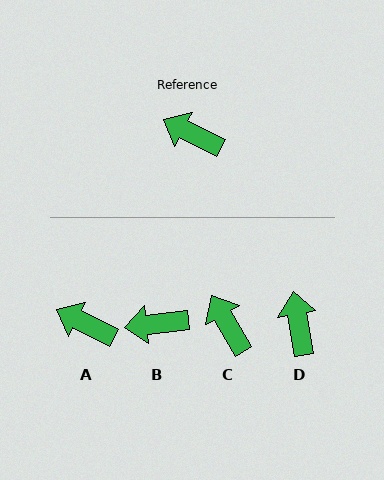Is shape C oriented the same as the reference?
No, it is off by about 33 degrees.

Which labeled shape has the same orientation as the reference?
A.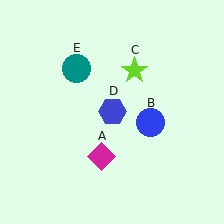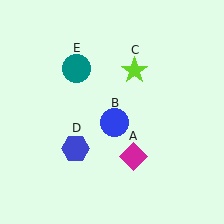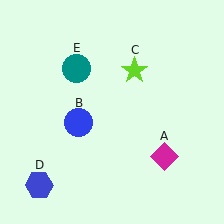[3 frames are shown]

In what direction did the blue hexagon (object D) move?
The blue hexagon (object D) moved down and to the left.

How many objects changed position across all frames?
3 objects changed position: magenta diamond (object A), blue circle (object B), blue hexagon (object D).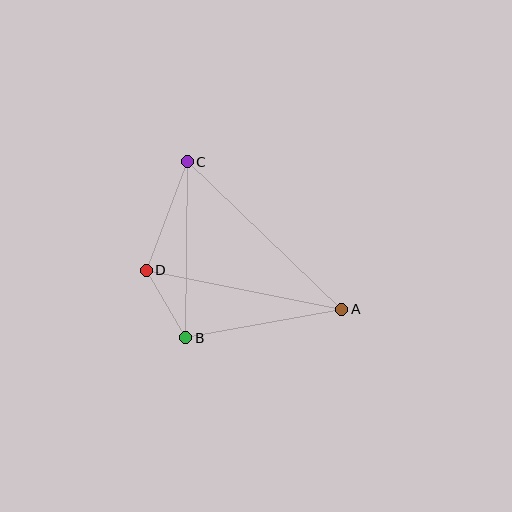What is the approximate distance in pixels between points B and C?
The distance between B and C is approximately 176 pixels.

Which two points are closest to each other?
Points B and D are closest to each other.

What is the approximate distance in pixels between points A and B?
The distance between A and B is approximately 159 pixels.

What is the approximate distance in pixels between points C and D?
The distance between C and D is approximately 116 pixels.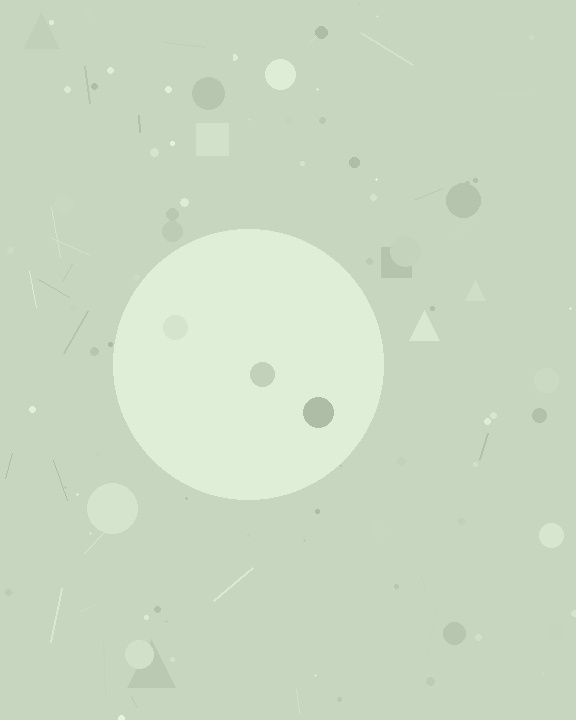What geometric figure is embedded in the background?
A circle is embedded in the background.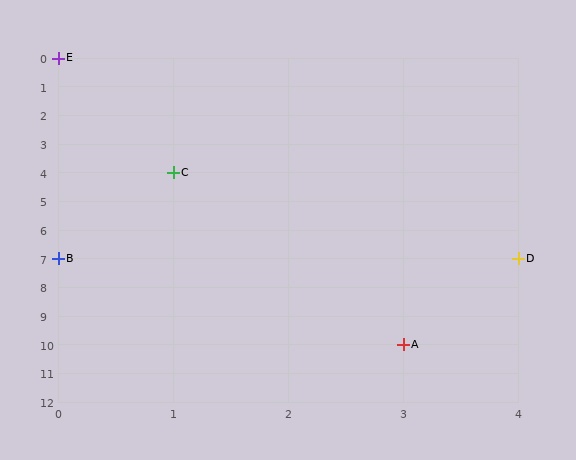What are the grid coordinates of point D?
Point D is at grid coordinates (4, 7).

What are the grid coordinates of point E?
Point E is at grid coordinates (0, 0).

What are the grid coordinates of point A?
Point A is at grid coordinates (3, 10).